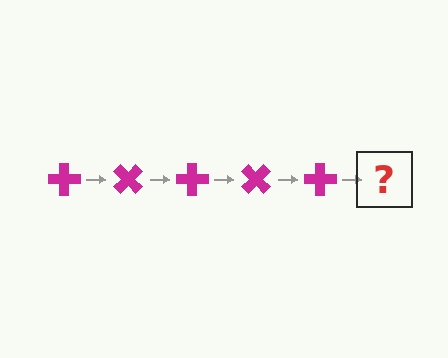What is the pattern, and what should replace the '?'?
The pattern is that the cross rotates 45 degrees each step. The '?' should be a magenta cross rotated 225 degrees.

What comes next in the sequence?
The next element should be a magenta cross rotated 225 degrees.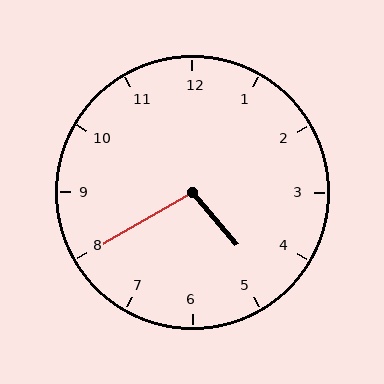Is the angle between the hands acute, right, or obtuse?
It is obtuse.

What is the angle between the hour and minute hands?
Approximately 100 degrees.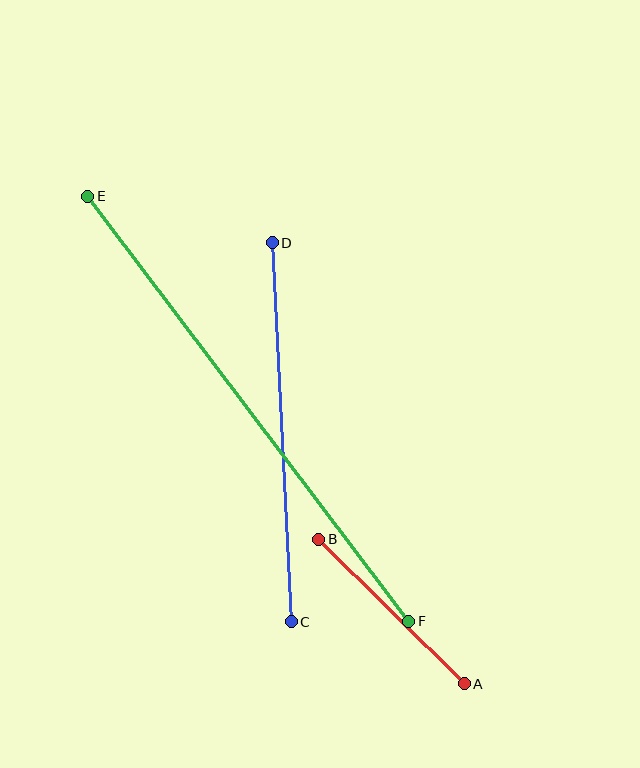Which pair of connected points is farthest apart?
Points E and F are farthest apart.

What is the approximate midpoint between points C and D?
The midpoint is at approximately (282, 432) pixels.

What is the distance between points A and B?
The distance is approximately 205 pixels.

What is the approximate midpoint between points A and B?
The midpoint is at approximately (392, 612) pixels.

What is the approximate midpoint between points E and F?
The midpoint is at approximately (248, 409) pixels.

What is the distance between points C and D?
The distance is approximately 379 pixels.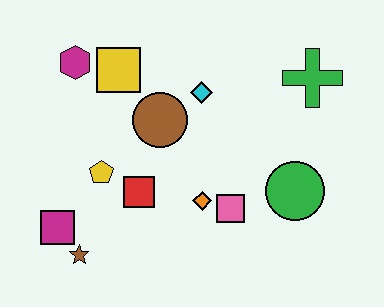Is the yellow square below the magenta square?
No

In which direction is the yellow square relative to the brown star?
The yellow square is above the brown star.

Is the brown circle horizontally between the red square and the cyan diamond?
Yes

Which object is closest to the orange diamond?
The pink square is closest to the orange diamond.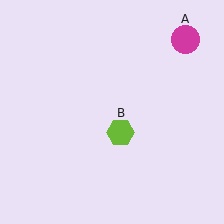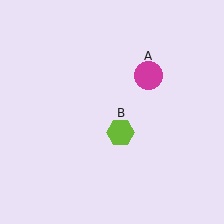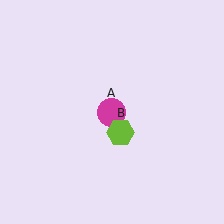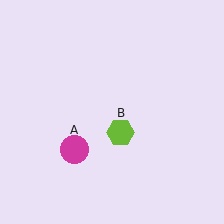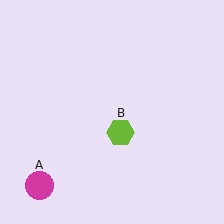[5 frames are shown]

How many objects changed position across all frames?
1 object changed position: magenta circle (object A).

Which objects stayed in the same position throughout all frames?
Lime hexagon (object B) remained stationary.